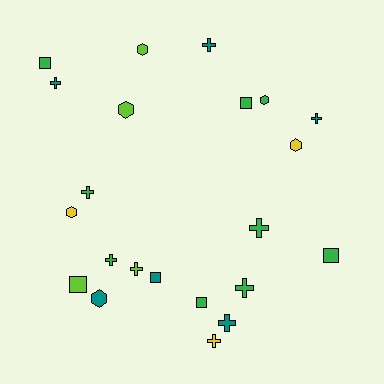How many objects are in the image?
There are 22 objects.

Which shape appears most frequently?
Cross, with 10 objects.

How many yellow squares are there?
There are no yellow squares.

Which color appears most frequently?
Green, with 9 objects.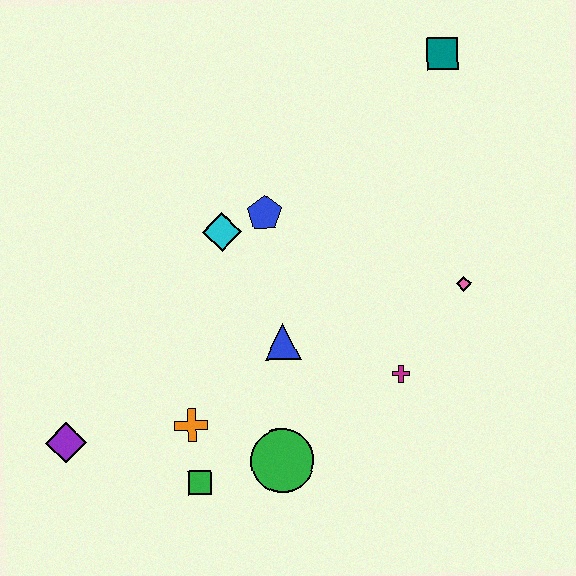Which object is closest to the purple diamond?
The orange cross is closest to the purple diamond.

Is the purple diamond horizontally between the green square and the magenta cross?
No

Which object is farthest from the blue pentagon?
The purple diamond is farthest from the blue pentagon.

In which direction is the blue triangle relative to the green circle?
The blue triangle is above the green circle.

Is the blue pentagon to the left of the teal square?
Yes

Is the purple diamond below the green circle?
No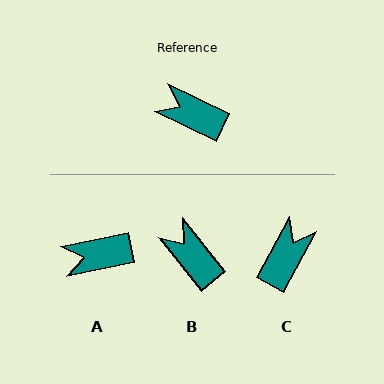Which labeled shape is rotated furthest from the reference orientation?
C, about 93 degrees away.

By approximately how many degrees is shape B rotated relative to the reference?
Approximately 25 degrees clockwise.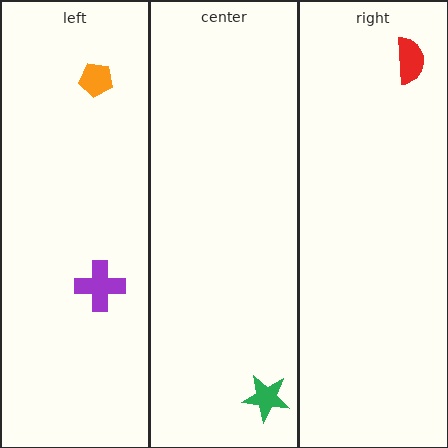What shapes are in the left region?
The purple cross, the orange pentagon.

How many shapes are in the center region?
1.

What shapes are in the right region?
The red semicircle.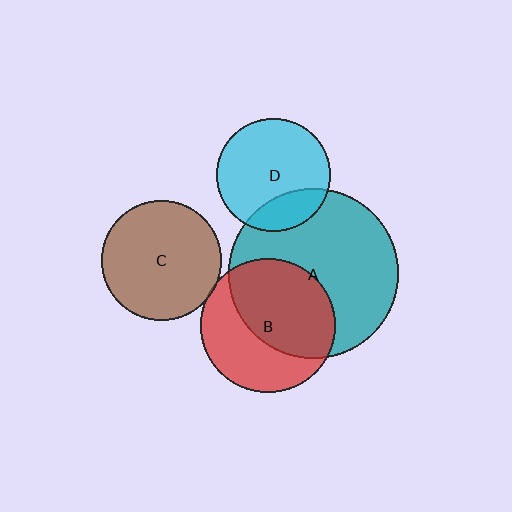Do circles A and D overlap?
Yes.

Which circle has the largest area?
Circle A (teal).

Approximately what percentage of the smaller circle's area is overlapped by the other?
Approximately 20%.